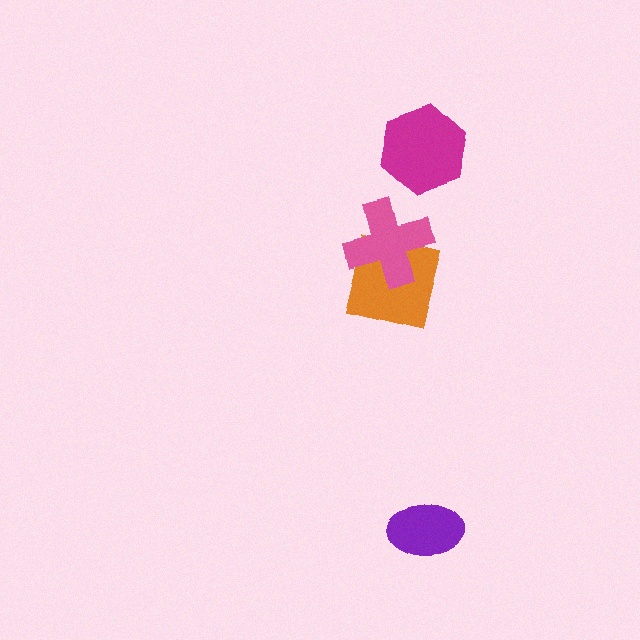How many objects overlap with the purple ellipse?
0 objects overlap with the purple ellipse.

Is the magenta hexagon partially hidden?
No, no other shape covers it.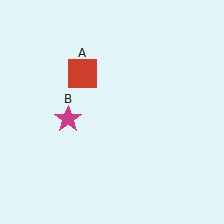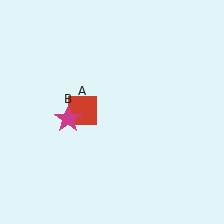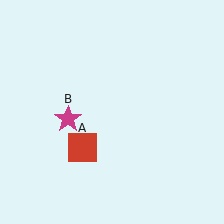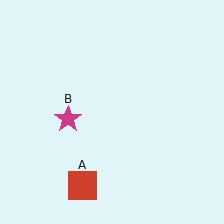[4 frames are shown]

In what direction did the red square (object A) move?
The red square (object A) moved down.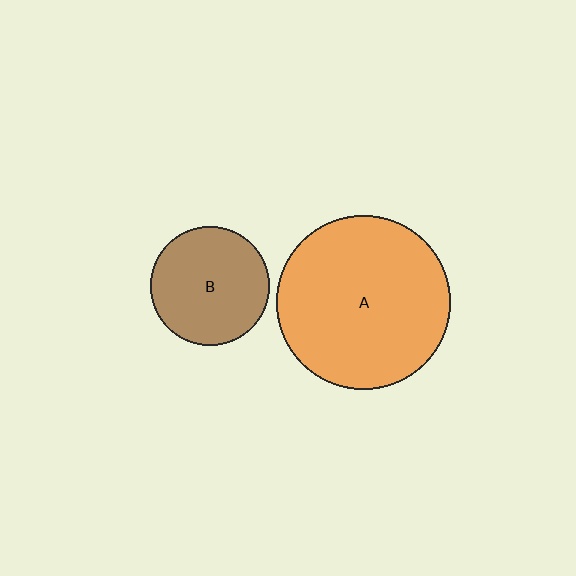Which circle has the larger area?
Circle A (orange).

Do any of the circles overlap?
No, none of the circles overlap.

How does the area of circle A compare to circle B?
Approximately 2.1 times.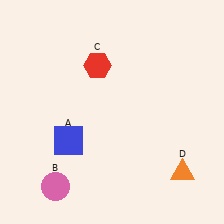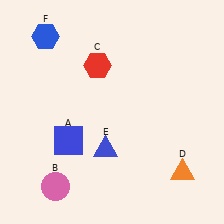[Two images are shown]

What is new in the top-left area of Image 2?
A blue hexagon (F) was added in the top-left area of Image 2.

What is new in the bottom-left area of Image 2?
A blue triangle (E) was added in the bottom-left area of Image 2.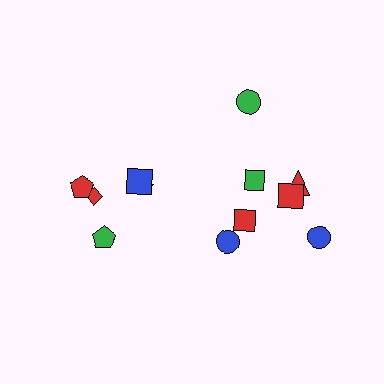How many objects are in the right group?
There are 7 objects.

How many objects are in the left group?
There are 5 objects.